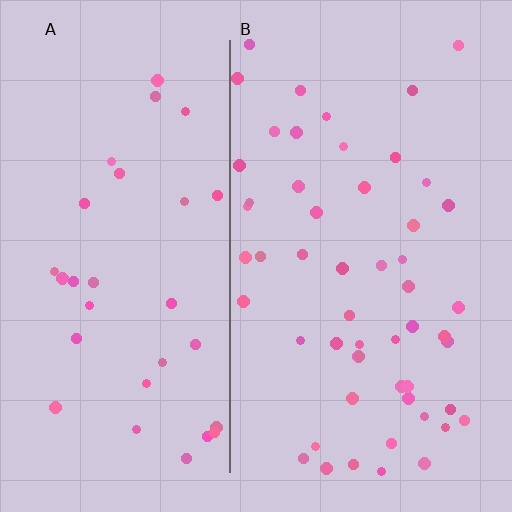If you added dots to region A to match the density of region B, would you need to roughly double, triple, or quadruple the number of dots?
Approximately double.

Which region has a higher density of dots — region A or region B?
B (the right).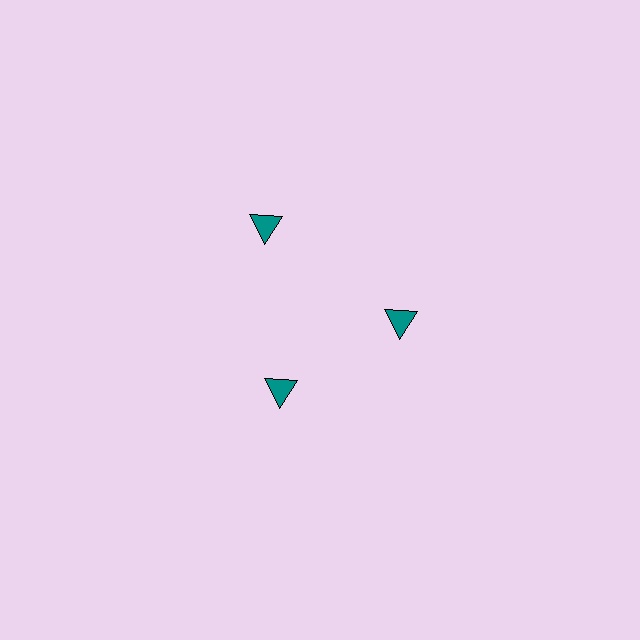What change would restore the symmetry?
The symmetry would be restored by moving it inward, back onto the ring so that all 3 triangles sit at equal angles and equal distance from the center.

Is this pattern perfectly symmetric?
No. The 3 teal triangles are arranged in a ring, but one element near the 11 o'clock position is pushed outward from the center, breaking the 3-fold rotational symmetry.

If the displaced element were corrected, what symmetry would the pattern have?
It would have 3-fold rotational symmetry — the pattern would map onto itself every 120 degrees.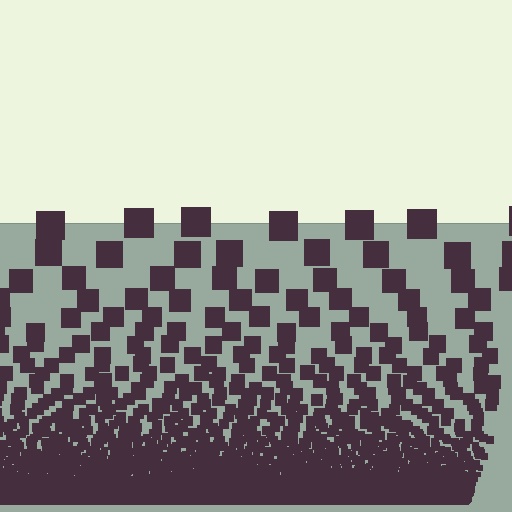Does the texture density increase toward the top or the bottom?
Density increases toward the bottom.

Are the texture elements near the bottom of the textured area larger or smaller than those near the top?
Smaller. The gradient is inverted — elements near the bottom are smaller and denser.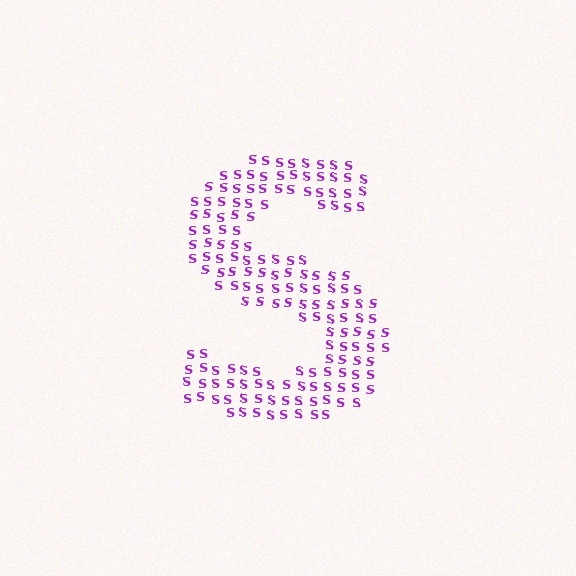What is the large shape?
The large shape is the letter S.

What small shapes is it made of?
It is made of small letter S's.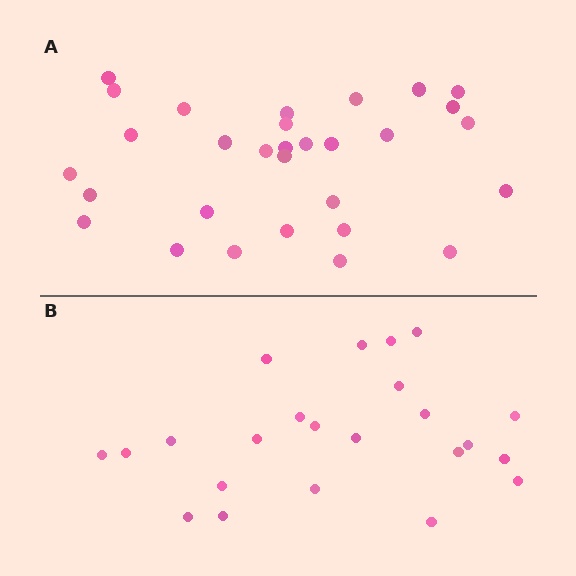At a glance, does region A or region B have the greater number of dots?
Region A (the top region) has more dots.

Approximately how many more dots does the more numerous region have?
Region A has roughly 8 or so more dots than region B.